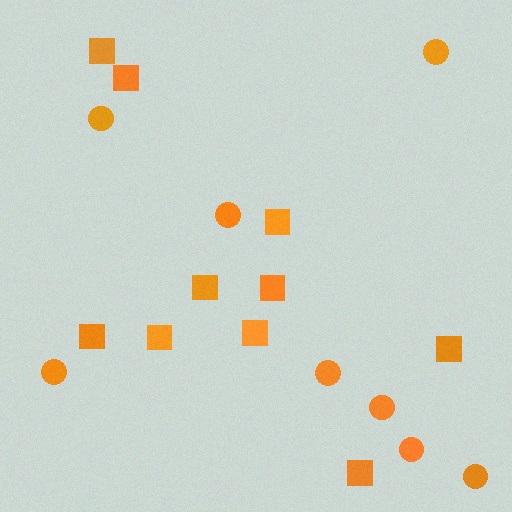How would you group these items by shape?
There are 2 groups: one group of circles (8) and one group of squares (10).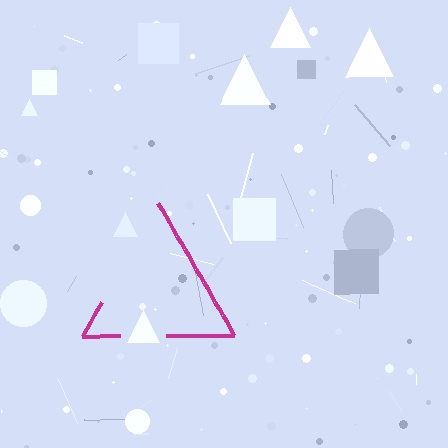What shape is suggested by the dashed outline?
The dashed outline suggests a triangle.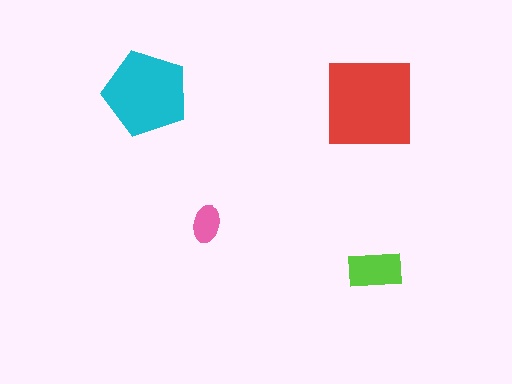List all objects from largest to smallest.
The red square, the cyan pentagon, the lime rectangle, the pink ellipse.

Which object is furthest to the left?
The cyan pentagon is leftmost.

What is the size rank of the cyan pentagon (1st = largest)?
2nd.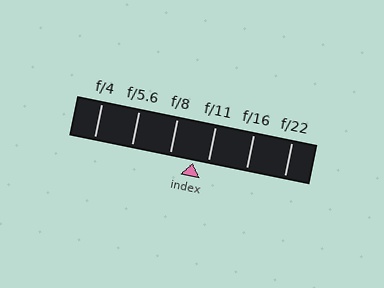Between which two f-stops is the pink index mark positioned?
The index mark is between f/8 and f/11.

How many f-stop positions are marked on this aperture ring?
There are 6 f-stop positions marked.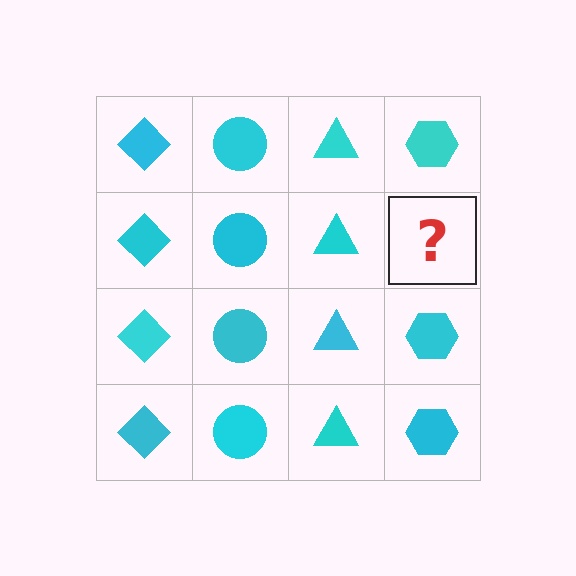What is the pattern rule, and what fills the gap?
The rule is that each column has a consistent shape. The gap should be filled with a cyan hexagon.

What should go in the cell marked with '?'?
The missing cell should contain a cyan hexagon.